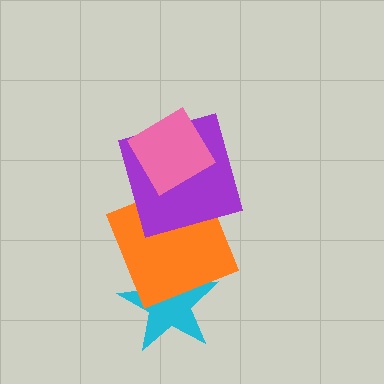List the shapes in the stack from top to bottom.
From top to bottom: the pink diamond, the purple square, the orange square, the cyan star.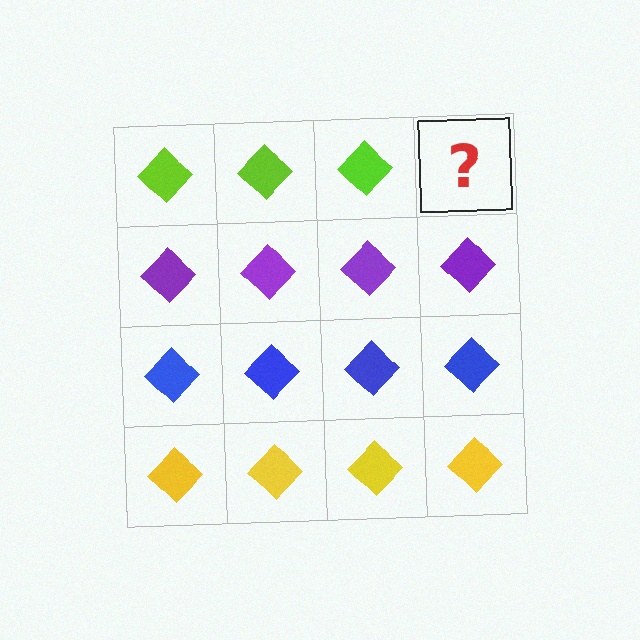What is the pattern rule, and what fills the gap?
The rule is that each row has a consistent color. The gap should be filled with a lime diamond.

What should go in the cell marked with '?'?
The missing cell should contain a lime diamond.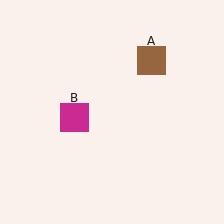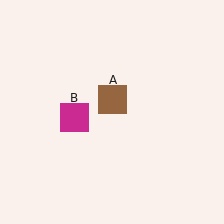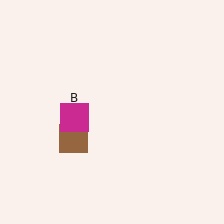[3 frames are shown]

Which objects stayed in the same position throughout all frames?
Magenta square (object B) remained stationary.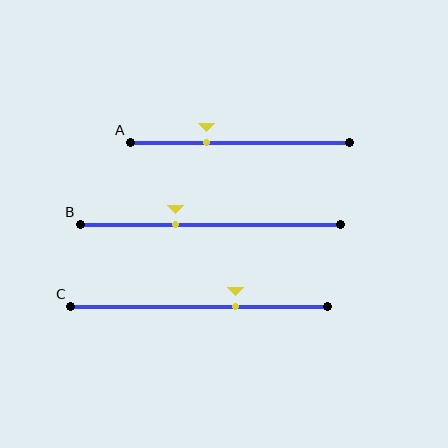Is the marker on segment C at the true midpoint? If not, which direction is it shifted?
No, the marker on segment C is shifted to the right by about 14% of the segment length.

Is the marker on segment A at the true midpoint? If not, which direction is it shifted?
No, the marker on segment A is shifted to the left by about 15% of the segment length.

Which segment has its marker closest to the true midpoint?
Segment B has its marker closest to the true midpoint.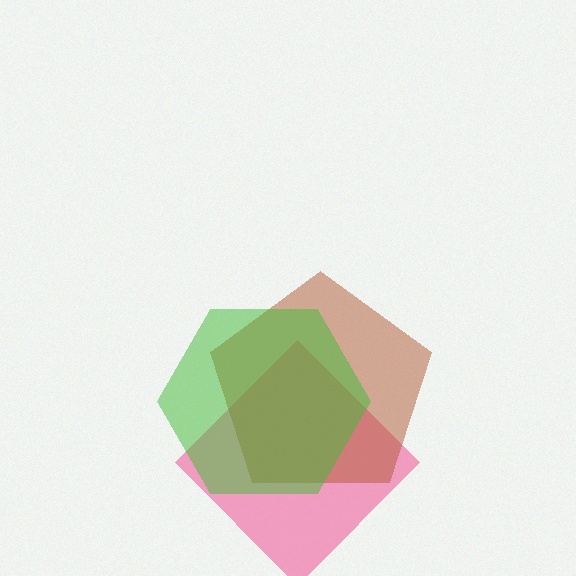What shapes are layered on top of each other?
The layered shapes are: a pink diamond, a brown pentagon, a green hexagon.